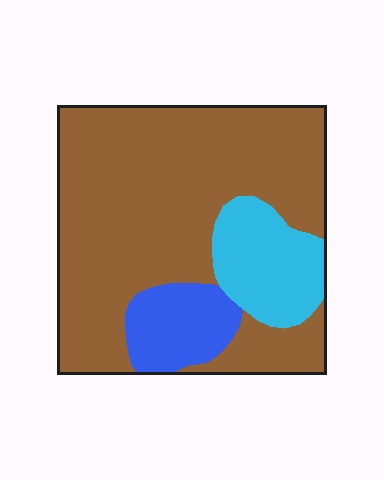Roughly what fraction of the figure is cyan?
Cyan covers roughly 15% of the figure.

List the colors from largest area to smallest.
From largest to smallest: brown, cyan, blue.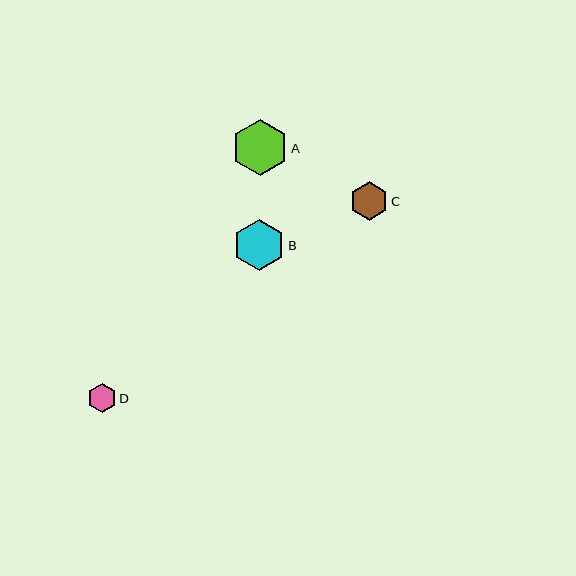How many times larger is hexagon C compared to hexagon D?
Hexagon C is approximately 1.4 times the size of hexagon D.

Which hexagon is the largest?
Hexagon A is the largest with a size of approximately 56 pixels.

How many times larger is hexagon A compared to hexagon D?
Hexagon A is approximately 1.9 times the size of hexagon D.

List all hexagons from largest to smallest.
From largest to smallest: A, B, C, D.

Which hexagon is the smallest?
Hexagon D is the smallest with a size of approximately 29 pixels.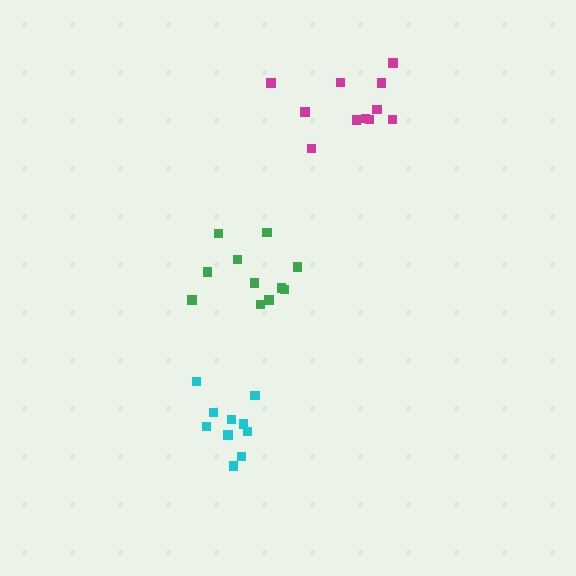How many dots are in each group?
Group 1: 11 dots, Group 2: 11 dots, Group 3: 10 dots (32 total).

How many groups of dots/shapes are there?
There are 3 groups.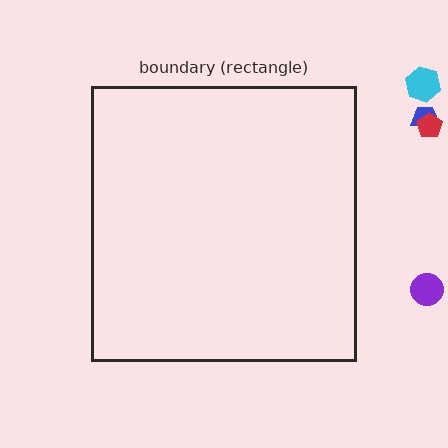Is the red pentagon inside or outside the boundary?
Outside.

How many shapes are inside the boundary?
0 inside, 4 outside.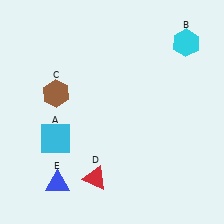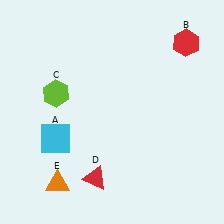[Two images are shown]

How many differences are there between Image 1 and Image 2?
There are 3 differences between the two images.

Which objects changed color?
B changed from cyan to red. C changed from brown to lime. E changed from blue to orange.